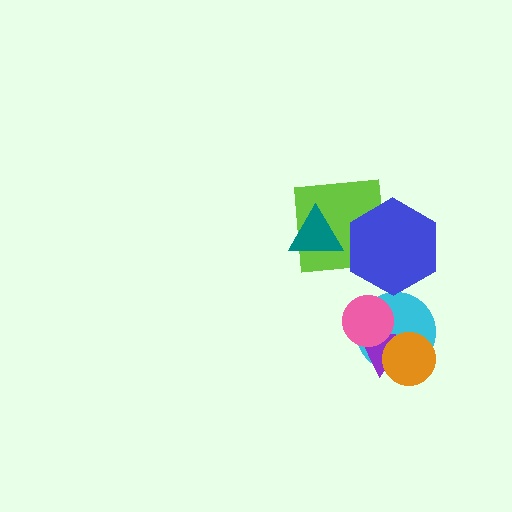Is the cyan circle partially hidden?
Yes, it is partially covered by another shape.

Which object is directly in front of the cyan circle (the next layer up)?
The purple triangle is directly in front of the cyan circle.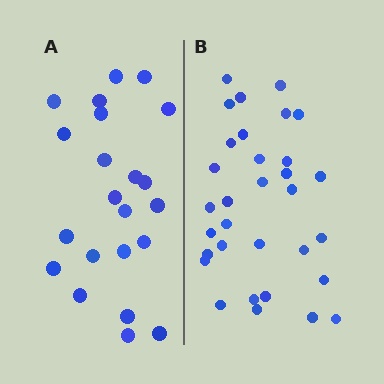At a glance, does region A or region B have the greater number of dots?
Region B (the right region) has more dots.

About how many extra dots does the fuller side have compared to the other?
Region B has roughly 10 or so more dots than region A.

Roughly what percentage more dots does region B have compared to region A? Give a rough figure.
About 45% more.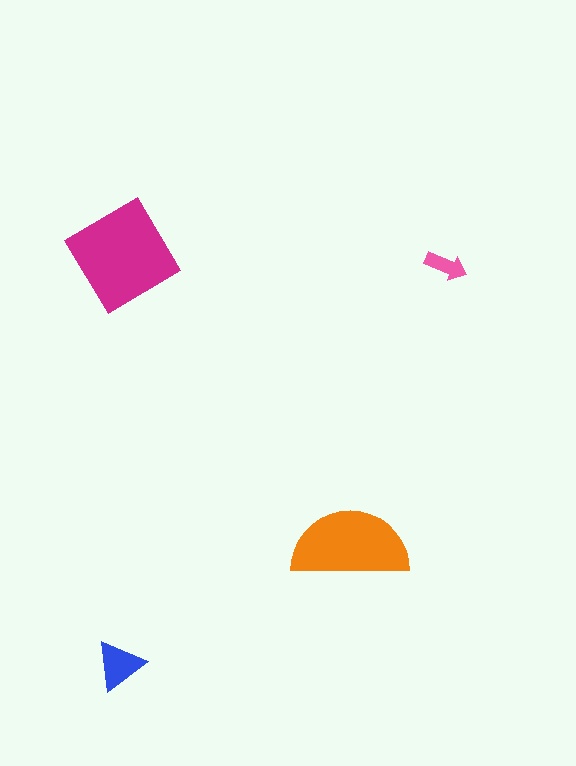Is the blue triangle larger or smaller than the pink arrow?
Larger.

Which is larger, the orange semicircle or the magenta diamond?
The magenta diamond.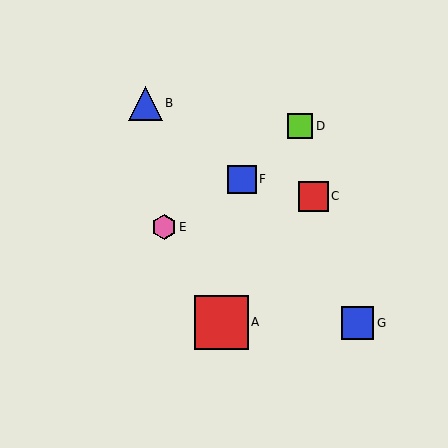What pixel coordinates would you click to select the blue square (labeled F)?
Click at (242, 179) to select the blue square F.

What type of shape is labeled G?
Shape G is a blue square.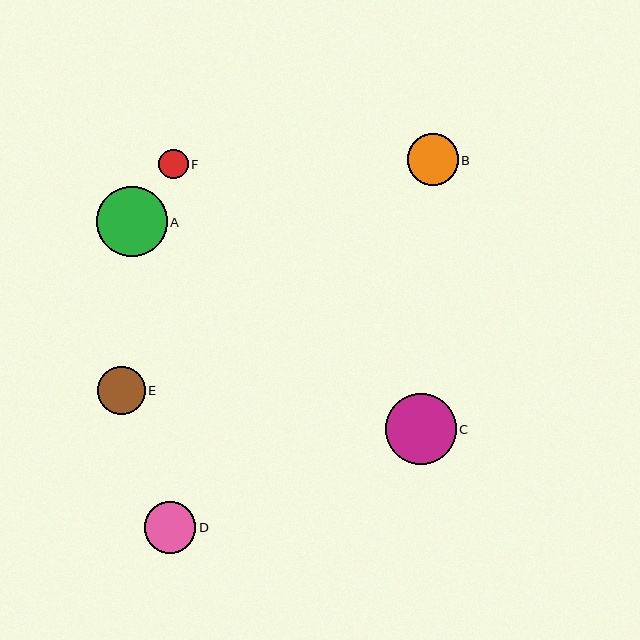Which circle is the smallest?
Circle F is the smallest with a size of approximately 29 pixels.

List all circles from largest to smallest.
From largest to smallest: C, A, D, B, E, F.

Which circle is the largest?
Circle C is the largest with a size of approximately 71 pixels.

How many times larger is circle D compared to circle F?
Circle D is approximately 1.8 times the size of circle F.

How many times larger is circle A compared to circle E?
Circle A is approximately 1.5 times the size of circle E.